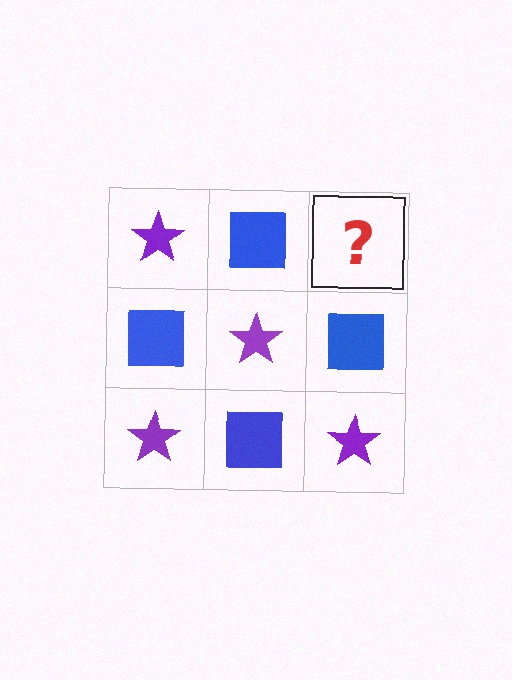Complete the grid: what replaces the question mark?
The question mark should be replaced with a purple star.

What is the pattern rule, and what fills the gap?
The rule is that it alternates purple star and blue square in a checkerboard pattern. The gap should be filled with a purple star.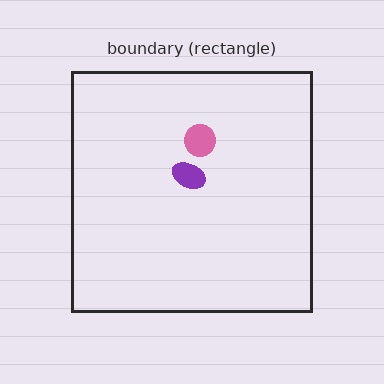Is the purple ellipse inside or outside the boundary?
Inside.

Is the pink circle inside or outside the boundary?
Inside.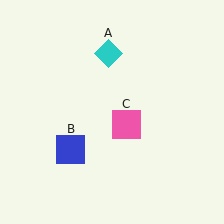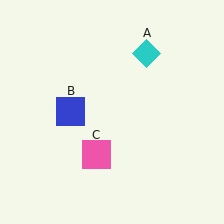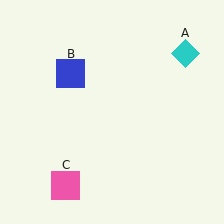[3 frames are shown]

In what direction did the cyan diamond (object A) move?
The cyan diamond (object A) moved right.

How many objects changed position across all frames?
3 objects changed position: cyan diamond (object A), blue square (object B), pink square (object C).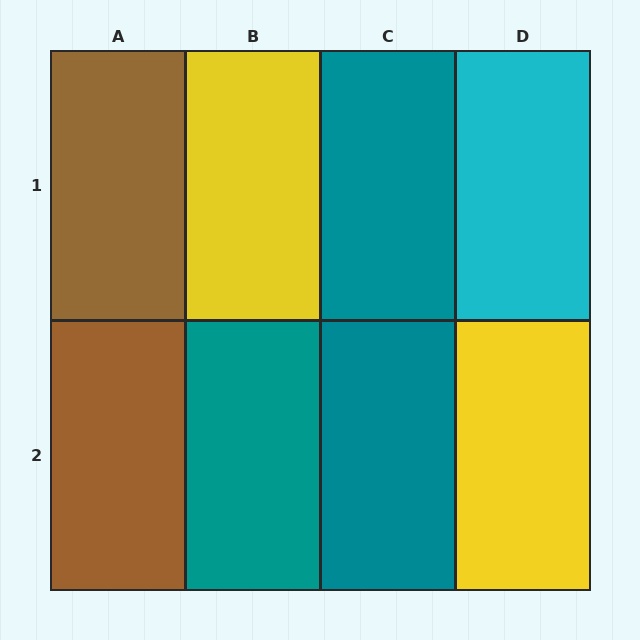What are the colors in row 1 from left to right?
Brown, yellow, teal, cyan.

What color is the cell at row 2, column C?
Teal.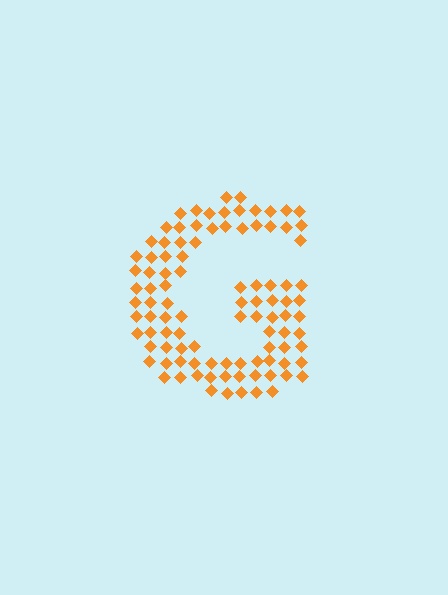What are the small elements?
The small elements are diamonds.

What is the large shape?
The large shape is the letter G.